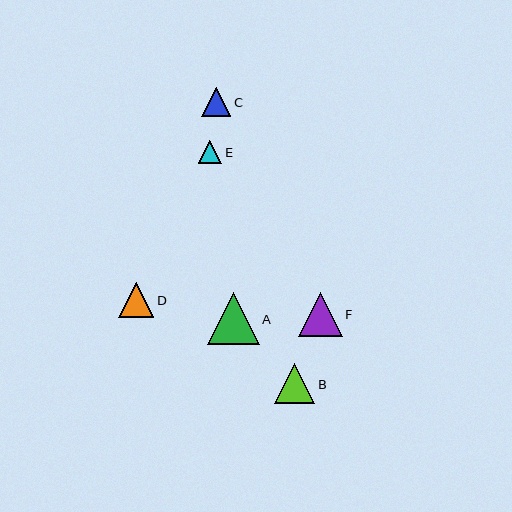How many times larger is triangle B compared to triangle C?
Triangle B is approximately 1.4 times the size of triangle C.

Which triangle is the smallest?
Triangle E is the smallest with a size of approximately 24 pixels.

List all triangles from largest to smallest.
From largest to smallest: A, F, B, D, C, E.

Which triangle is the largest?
Triangle A is the largest with a size of approximately 52 pixels.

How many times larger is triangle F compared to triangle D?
Triangle F is approximately 1.3 times the size of triangle D.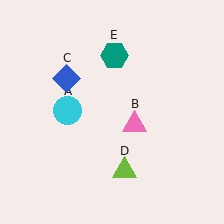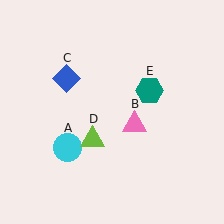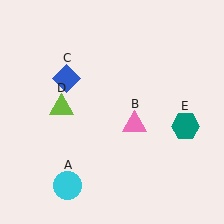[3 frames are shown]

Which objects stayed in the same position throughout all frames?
Pink triangle (object B) and blue diamond (object C) remained stationary.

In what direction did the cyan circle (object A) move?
The cyan circle (object A) moved down.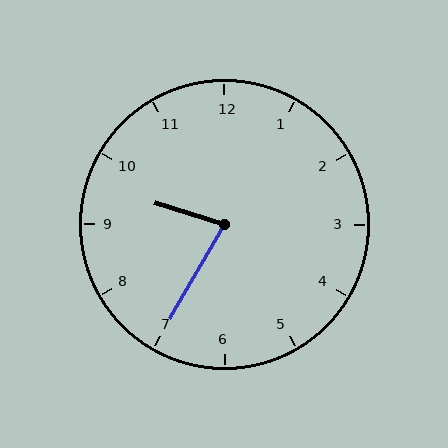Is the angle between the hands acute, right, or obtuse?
It is acute.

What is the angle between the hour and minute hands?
Approximately 78 degrees.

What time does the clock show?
9:35.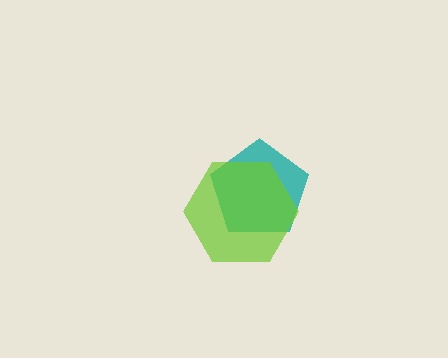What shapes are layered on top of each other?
The layered shapes are: a teal pentagon, a lime hexagon.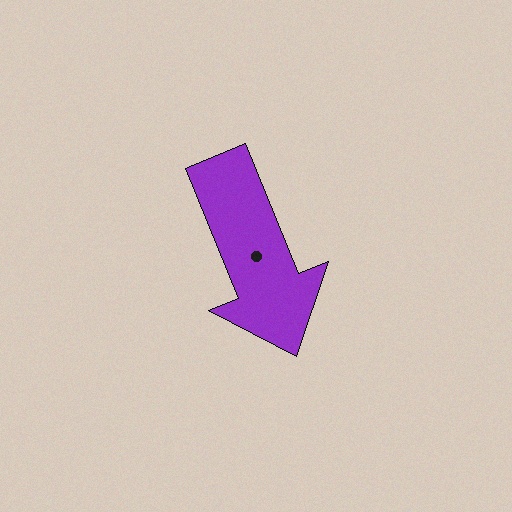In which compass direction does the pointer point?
South.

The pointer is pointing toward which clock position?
Roughly 5 o'clock.